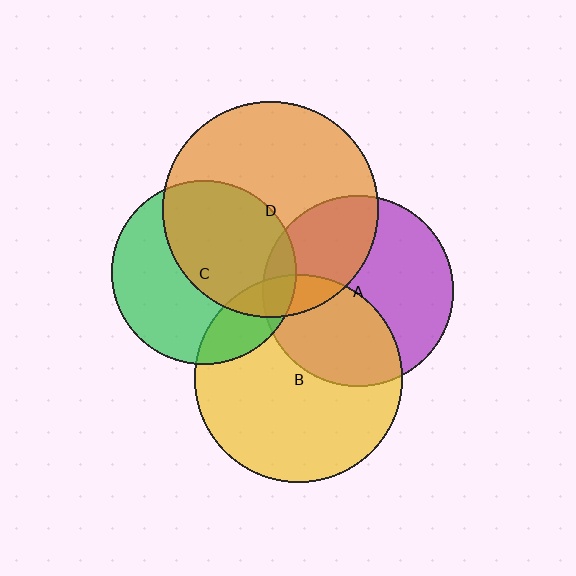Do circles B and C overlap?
Yes.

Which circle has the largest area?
Circle D (orange).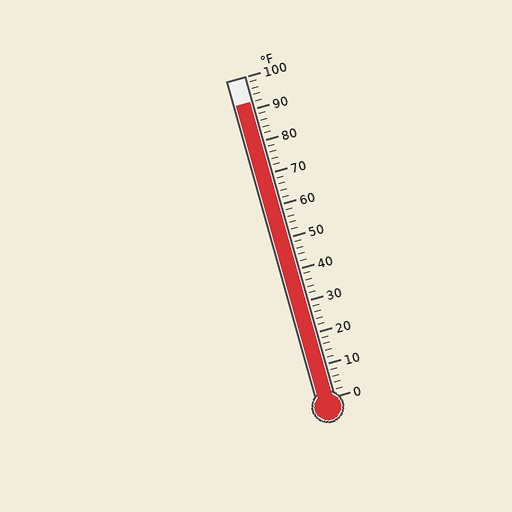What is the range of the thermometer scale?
The thermometer scale ranges from 0°F to 100°F.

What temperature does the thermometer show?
The thermometer shows approximately 92°F.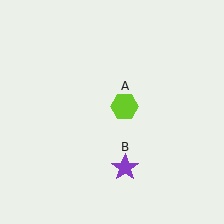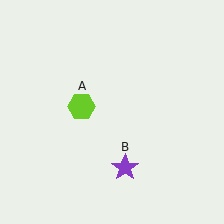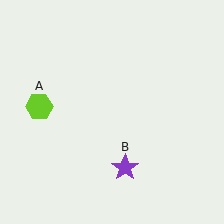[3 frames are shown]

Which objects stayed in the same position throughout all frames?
Purple star (object B) remained stationary.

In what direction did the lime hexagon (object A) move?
The lime hexagon (object A) moved left.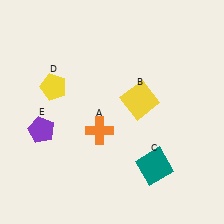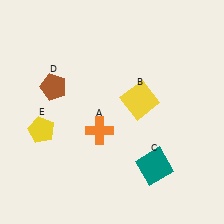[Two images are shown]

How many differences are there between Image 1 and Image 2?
There are 2 differences between the two images.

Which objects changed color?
D changed from yellow to brown. E changed from purple to yellow.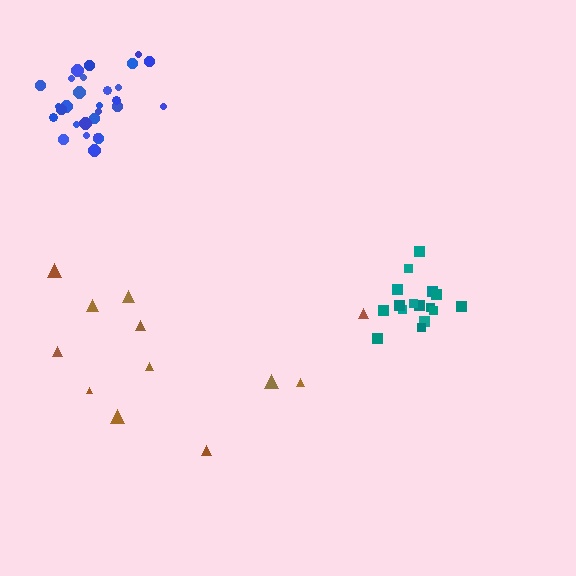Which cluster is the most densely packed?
Teal.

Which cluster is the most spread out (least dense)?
Brown.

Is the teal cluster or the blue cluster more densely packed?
Teal.